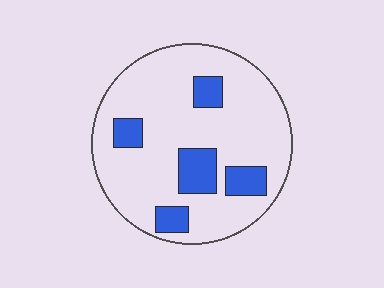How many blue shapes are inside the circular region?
5.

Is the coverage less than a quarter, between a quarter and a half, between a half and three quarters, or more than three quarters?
Less than a quarter.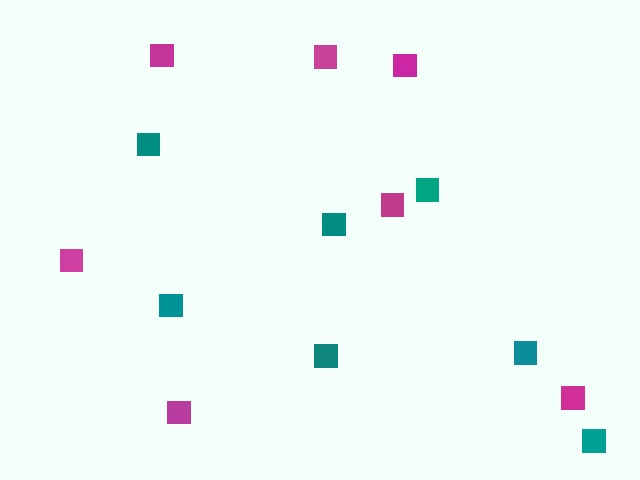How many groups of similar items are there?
There are 2 groups: one group of magenta squares (7) and one group of teal squares (7).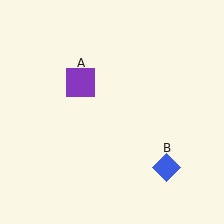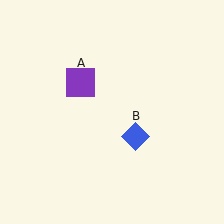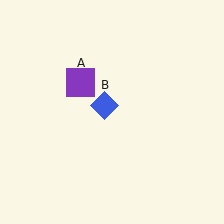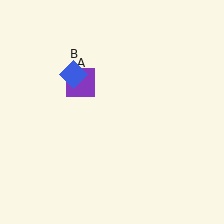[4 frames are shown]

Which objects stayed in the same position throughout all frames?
Purple square (object A) remained stationary.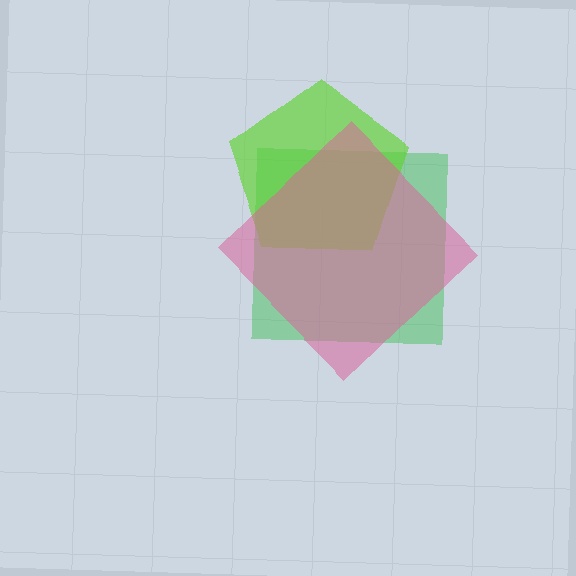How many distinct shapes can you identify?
There are 3 distinct shapes: a green square, a lime pentagon, a pink diamond.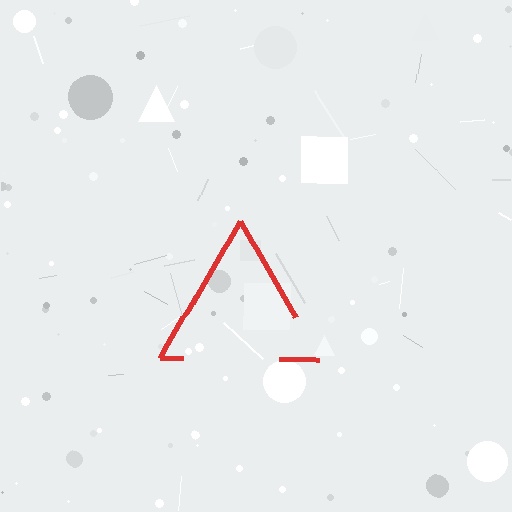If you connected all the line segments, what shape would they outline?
They would outline a triangle.